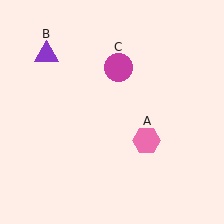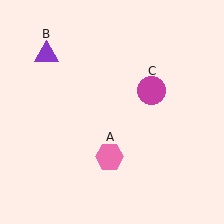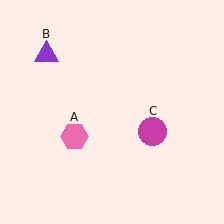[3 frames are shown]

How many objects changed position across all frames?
2 objects changed position: pink hexagon (object A), magenta circle (object C).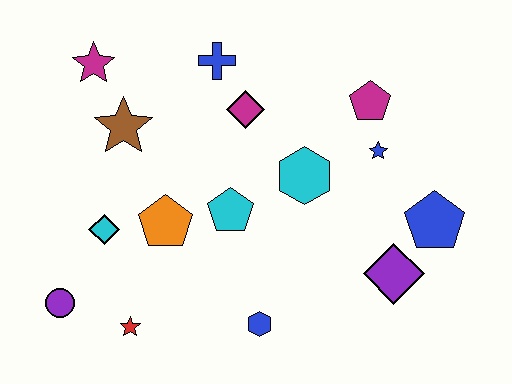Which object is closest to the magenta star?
The brown star is closest to the magenta star.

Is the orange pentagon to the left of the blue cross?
Yes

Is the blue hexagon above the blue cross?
No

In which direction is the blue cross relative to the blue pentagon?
The blue cross is to the left of the blue pentagon.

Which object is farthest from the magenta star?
The blue pentagon is farthest from the magenta star.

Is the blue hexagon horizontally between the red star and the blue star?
Yes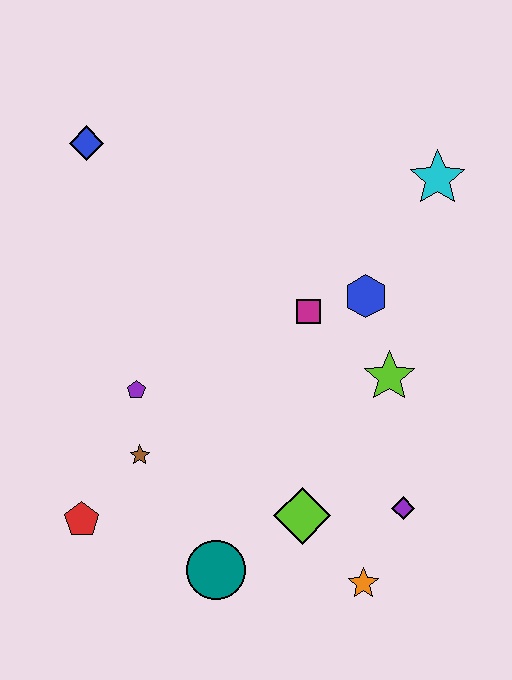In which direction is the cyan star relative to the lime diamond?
The cyan star is above the lime diamond.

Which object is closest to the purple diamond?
The orange star is closest to the purple diamond.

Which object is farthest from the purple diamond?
The blue diamond is farthest from the purple diamond.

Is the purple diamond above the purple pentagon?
No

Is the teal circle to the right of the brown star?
Yes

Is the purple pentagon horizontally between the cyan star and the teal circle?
No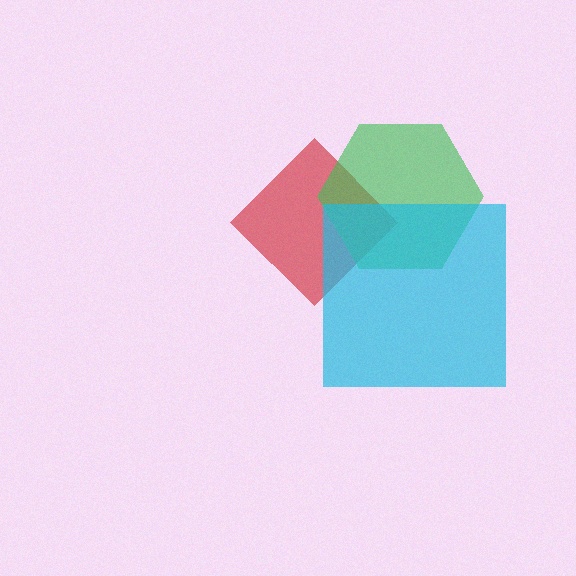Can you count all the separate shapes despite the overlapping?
Yes, there are 3 separate shapes.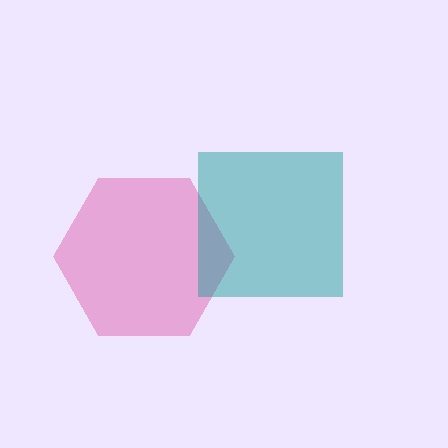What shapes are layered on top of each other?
The layered shapes are: a pink hexagon, a teal square.